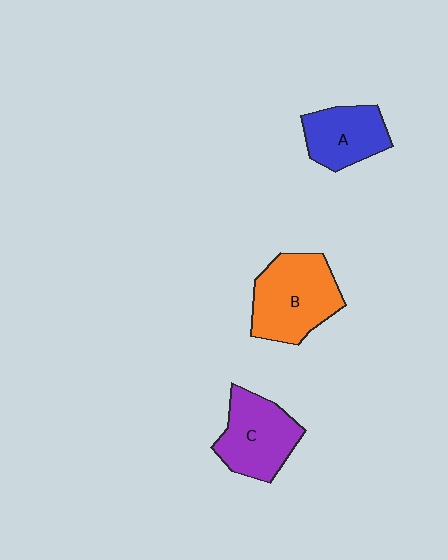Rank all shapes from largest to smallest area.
From largest to smallest: B (orange), C (purple), A (blue).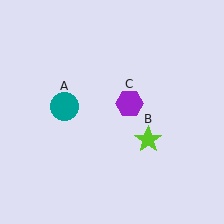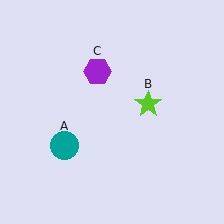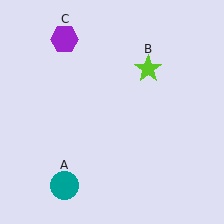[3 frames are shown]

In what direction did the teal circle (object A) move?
The teal circle (object A) moved down.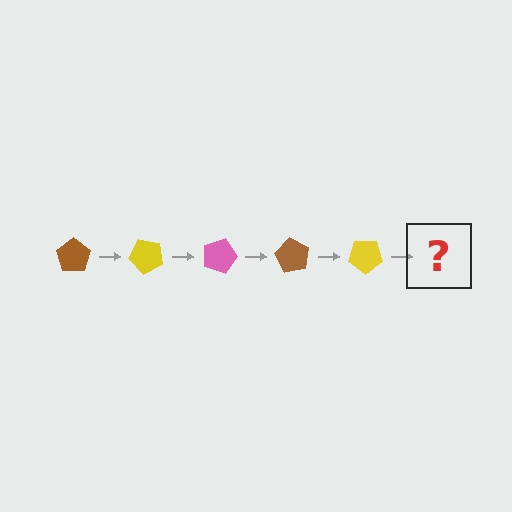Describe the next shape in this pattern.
It should be a pink pentagon, rotated 225 degrees from the start.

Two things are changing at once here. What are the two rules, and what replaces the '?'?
The two rules are that it rotates 45 degrees each step and the color cycles through brown, yellow, and pink. The '?' should be a pink pentagon, rotated 225 degrees from the start.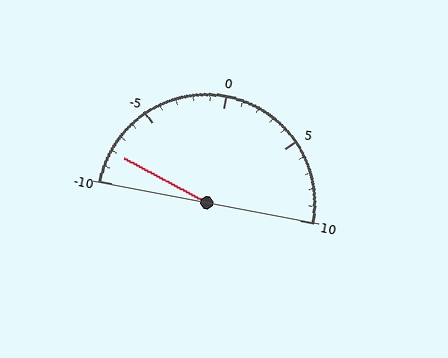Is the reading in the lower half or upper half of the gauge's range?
The reading is in the lower half of the range (-10 to 10).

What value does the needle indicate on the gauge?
The needle indicates approximately -8.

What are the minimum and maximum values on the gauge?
The gauge ranges from -10 to 10.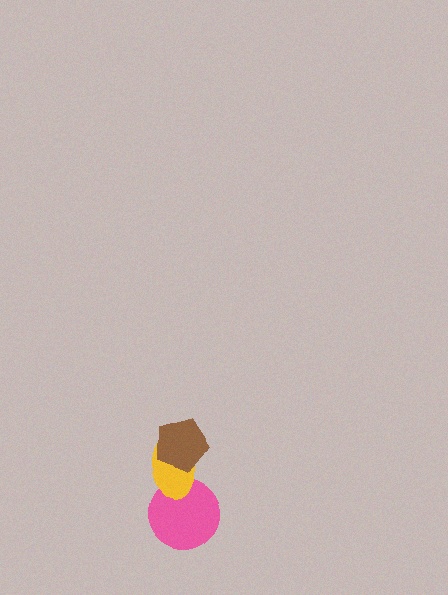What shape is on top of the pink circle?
The yellow ellipse is on top of the pink circle.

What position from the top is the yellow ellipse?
The yellow ellipse is 2nd from the top.